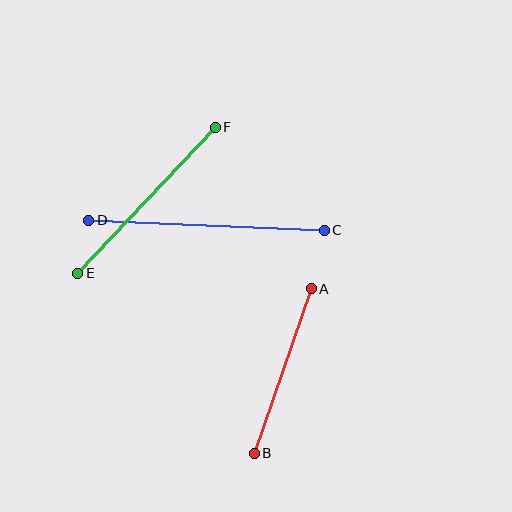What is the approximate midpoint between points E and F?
The midpoint is at approximately (147, 200) pixels.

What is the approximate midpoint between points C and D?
The midpoint is at approximately (206, 225) pixels.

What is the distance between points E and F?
The distance is approximately 201 pixels.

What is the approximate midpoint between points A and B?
The midpoint is at approximately (283, 371) pixels.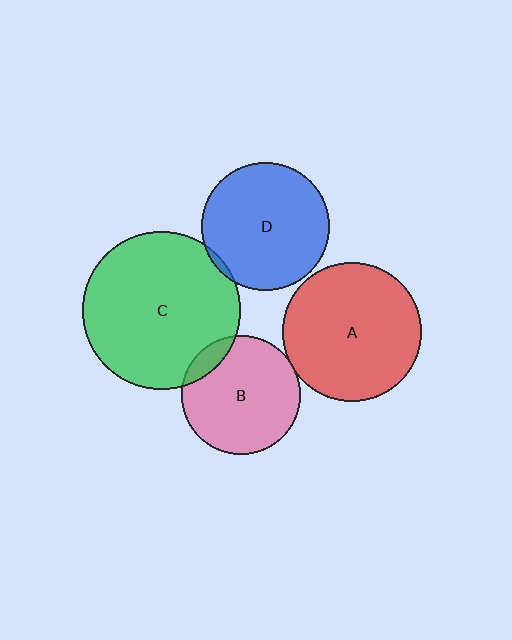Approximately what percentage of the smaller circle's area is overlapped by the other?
Approximately 5%.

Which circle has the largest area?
Circle C (green).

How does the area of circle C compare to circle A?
Approximately 1.3 times.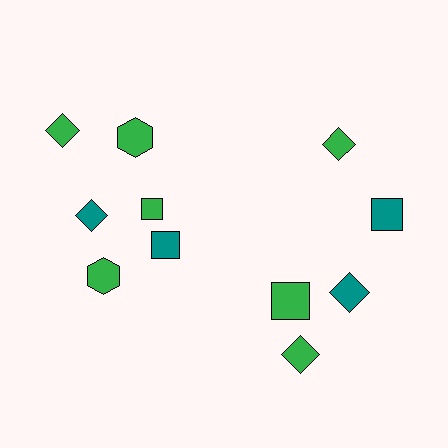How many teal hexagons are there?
There are no teal hexagons.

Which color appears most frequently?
Green, with 7 objects.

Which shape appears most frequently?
Diamond, with 5 objects.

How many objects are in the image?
There are 11 objects.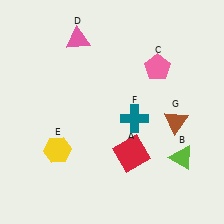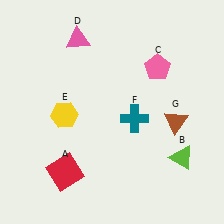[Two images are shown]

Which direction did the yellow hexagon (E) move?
The yellow hexagon (E) moved up.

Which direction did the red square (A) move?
The red square (A) moved left.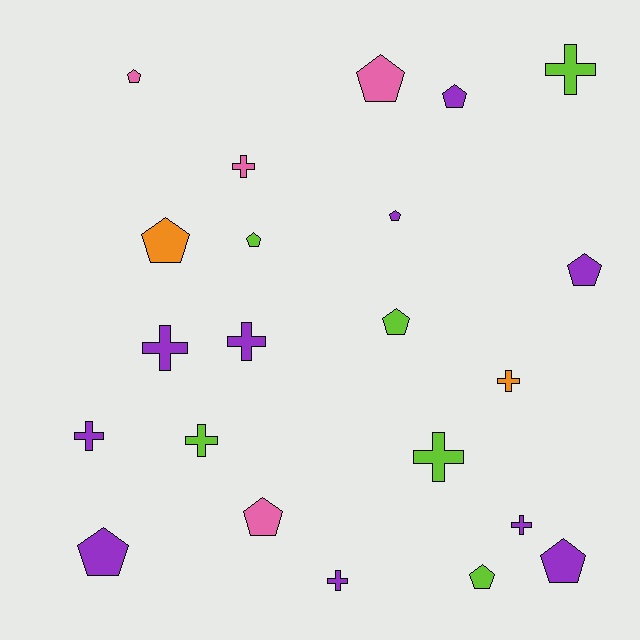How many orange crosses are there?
There is 1 orange cross.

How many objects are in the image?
There are 22 objects.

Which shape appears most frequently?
Pentagon, with 12 objects.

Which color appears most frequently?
Purple, with 10 objects.